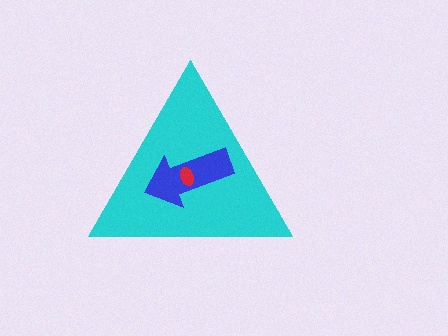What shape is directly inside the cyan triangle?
The blue arrow.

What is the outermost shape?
The cyan triangle.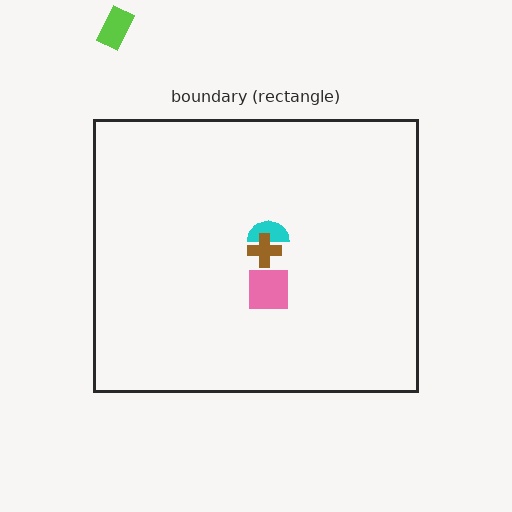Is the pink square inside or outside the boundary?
Inside.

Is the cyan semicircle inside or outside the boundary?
Inside.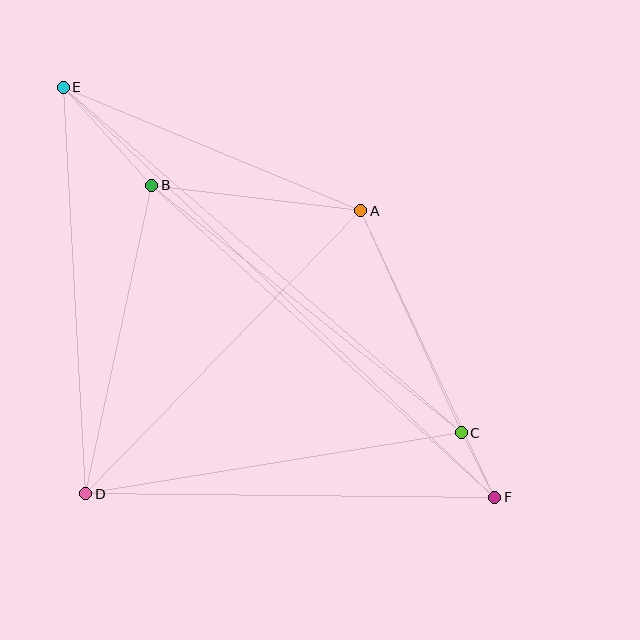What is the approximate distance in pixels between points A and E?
The distance between A and E is approximately 322 pixels.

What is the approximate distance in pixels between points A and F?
The distance between A and F is approximately 316 pixels.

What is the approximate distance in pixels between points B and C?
The distance between B and C is approximately 396 pixels.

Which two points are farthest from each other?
Points E and F are farthest from each other.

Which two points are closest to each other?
Points C and F are closest to each other.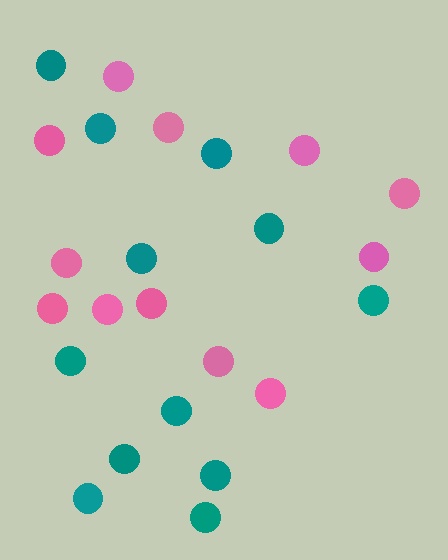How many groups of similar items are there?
There are 2 groups: one group of pink circles (12) and one group of teal circles (12).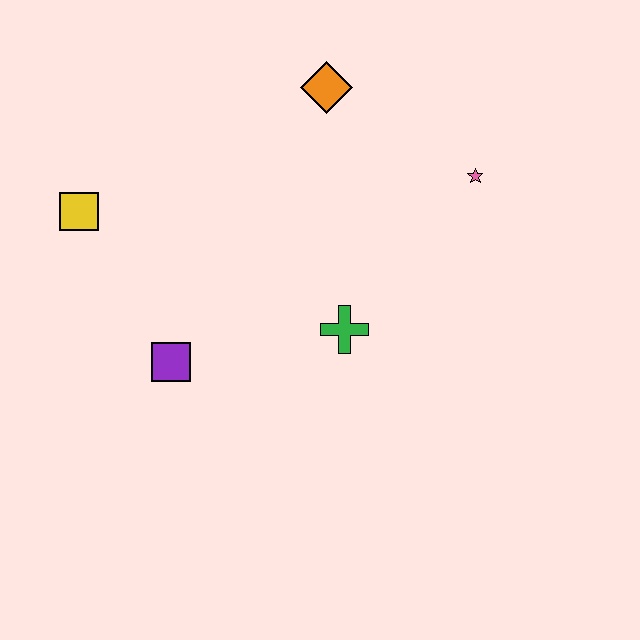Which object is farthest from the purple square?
The pink star is farthest from the purple square.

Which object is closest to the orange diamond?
The pink star is closest to the orange diamond.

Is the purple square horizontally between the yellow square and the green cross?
Yes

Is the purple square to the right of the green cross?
No